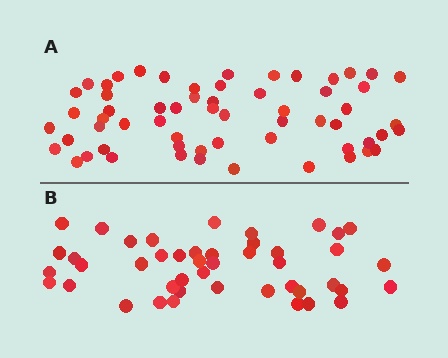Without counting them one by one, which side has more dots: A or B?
Region A (the top region) has more dots.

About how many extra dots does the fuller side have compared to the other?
Region A has approximately 15 more dots than region B.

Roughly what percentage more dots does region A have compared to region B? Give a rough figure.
About 35% more.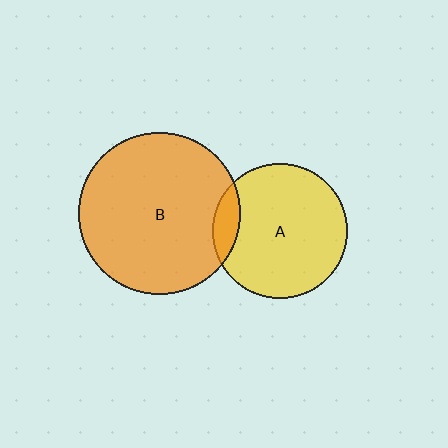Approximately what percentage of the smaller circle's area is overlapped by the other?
Approximately 10%.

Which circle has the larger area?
Circle B (orange).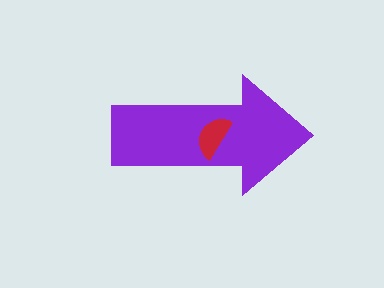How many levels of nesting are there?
2.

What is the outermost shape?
The purple arrow.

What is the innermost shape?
The red semicircle.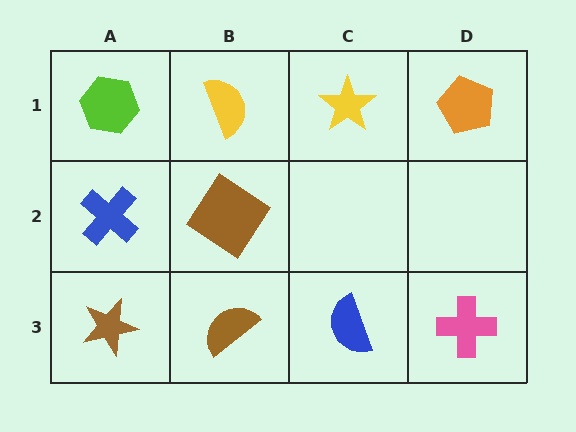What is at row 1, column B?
A yellow semicircle.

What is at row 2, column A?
A blue cross.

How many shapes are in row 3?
4 shapes.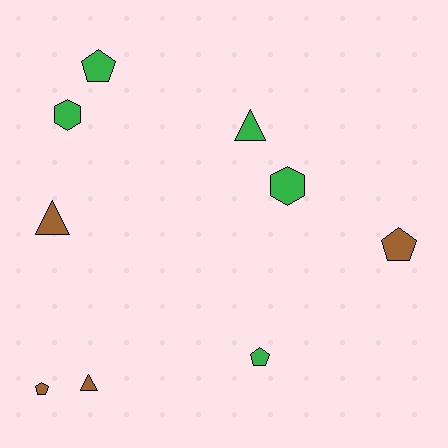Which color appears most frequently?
Green, with 5 objects.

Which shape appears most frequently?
Pentagon, with 4 objects.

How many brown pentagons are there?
There are 2 brown pentagons.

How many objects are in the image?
There are 9 objects.